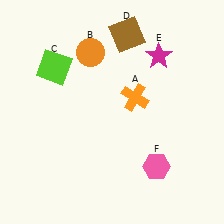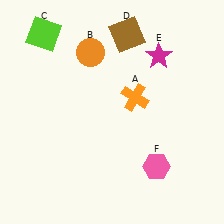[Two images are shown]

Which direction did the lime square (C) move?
The lime square (C) moved up.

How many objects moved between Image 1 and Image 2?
1 object moved between the two images.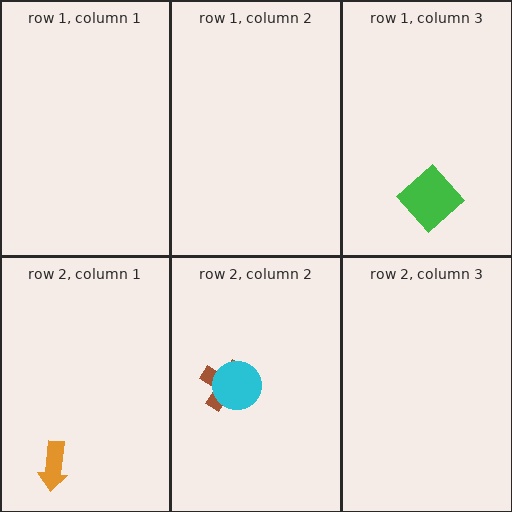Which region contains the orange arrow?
The row 2, column 1 region.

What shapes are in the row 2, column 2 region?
The brown cross, the cyan circle.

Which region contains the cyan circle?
The row 2, column 2 region.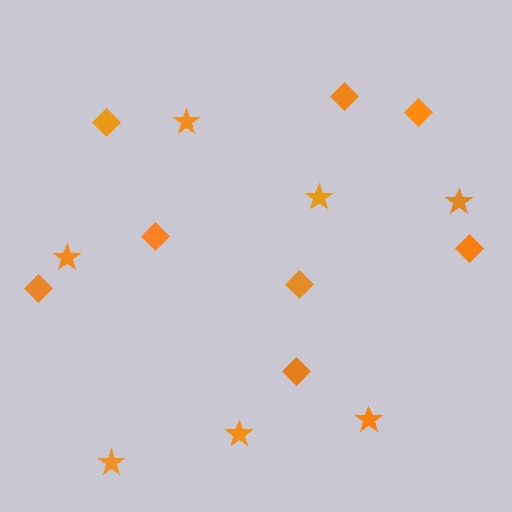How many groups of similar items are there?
There are 2 groups: one group of stars (7) and one group of diamonds (8).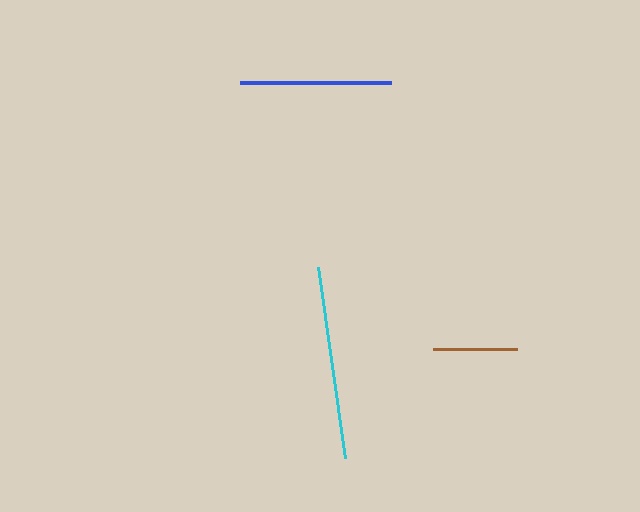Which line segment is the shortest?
The brown line is the shortest at approximately 84 pixels.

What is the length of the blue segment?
The blue segment is approximately 151 pixels long.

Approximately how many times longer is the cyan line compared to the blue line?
The cyan line is approximately 1.3 times the length of the blue line.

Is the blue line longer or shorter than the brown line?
The blue line is longer than the brown line.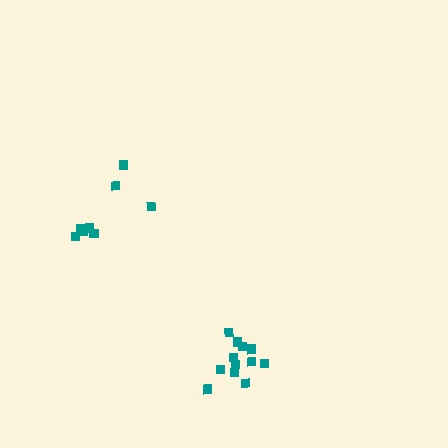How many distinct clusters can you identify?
There are 2 distinct clusters.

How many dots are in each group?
Group 1: 12 dots, Group 2: 8 dots (20 total).